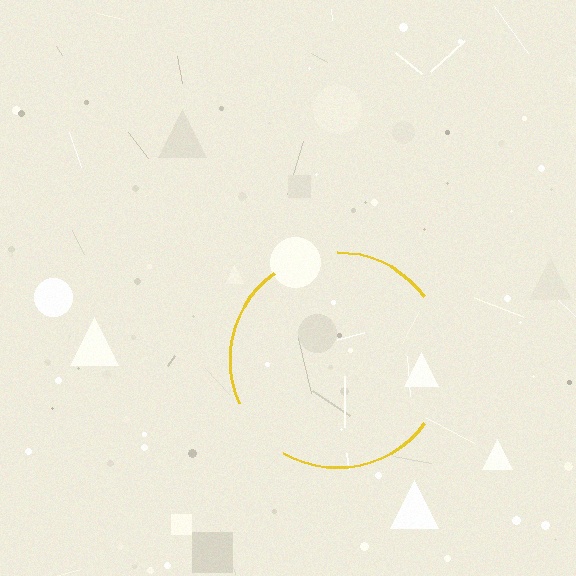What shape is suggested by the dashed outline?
The dashed outline suggests a circle.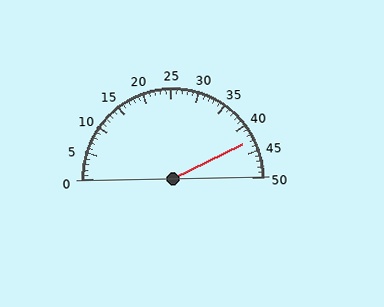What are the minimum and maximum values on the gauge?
The gauge ranges from 0 to 50.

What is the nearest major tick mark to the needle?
The nearest major tick mark is 45.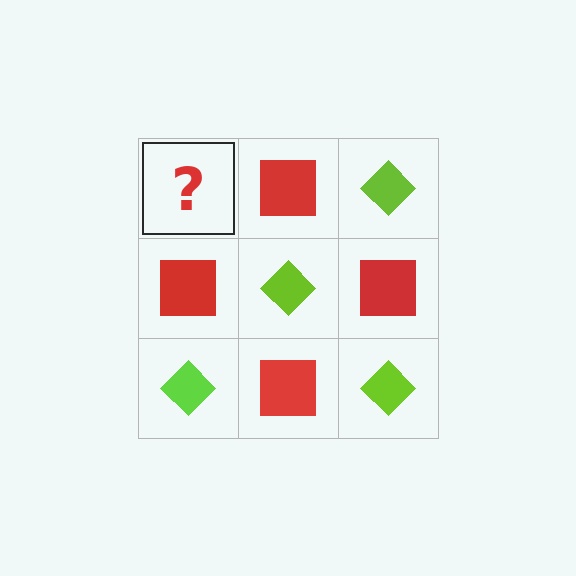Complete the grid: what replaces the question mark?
The question mark should be replaced with a lime diamond.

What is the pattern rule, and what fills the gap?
The rule is that it alternates lime diamond and red square in a checkerboard pattern. The gap should be filled with a lime diamond.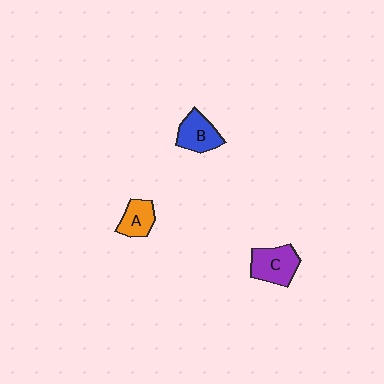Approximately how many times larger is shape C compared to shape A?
Approximately 1.4 times.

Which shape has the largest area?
Shape C (purple).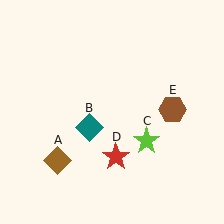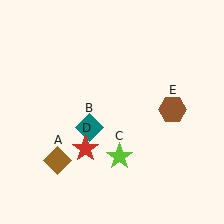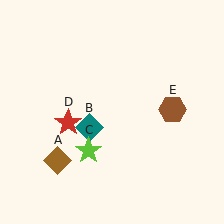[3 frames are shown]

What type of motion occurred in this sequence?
The lime star (object C), red star (object D) rotated clockwise around the center of the scene.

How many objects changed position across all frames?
2 objects changed position: lime star (object C), red star (object D).